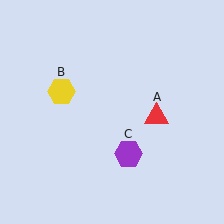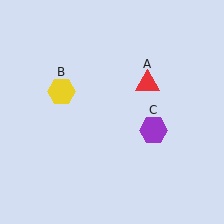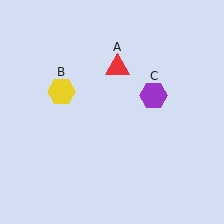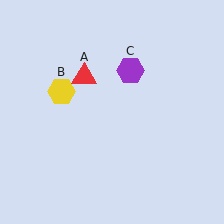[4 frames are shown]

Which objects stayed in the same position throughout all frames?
Yellow hexagon (object B) remained stationary.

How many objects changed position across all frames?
2 objects changed position: red triangle (object A), purple hexagon (object C).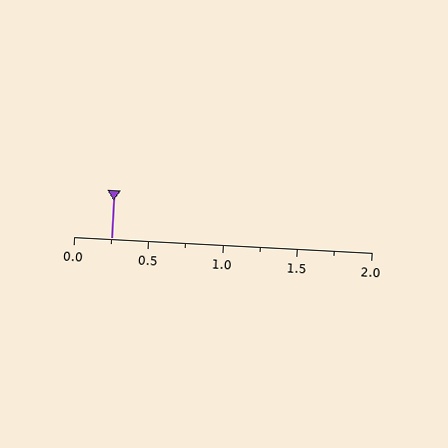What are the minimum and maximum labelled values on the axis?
The axis runs from 0.0 to 2.0.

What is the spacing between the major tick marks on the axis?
The major ticks are spaced 0.5 apart.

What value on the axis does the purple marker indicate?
The marker indicates approximately 0.25.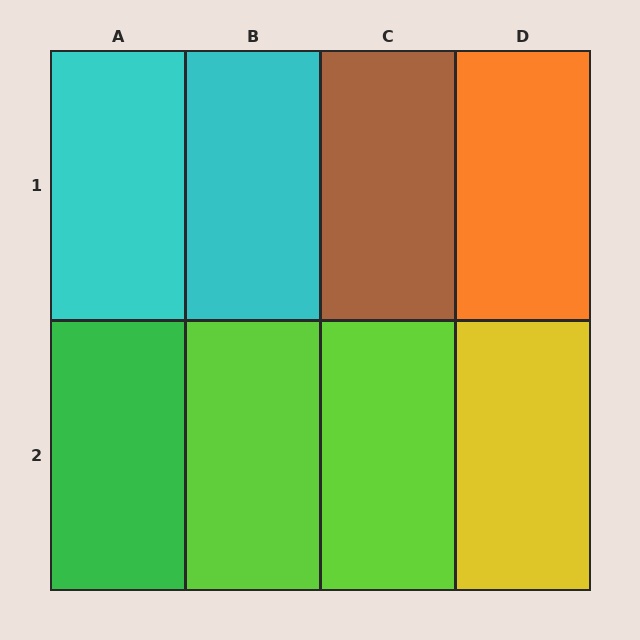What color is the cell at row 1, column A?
Cyan.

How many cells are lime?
2 cells are lime.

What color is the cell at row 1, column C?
Brown.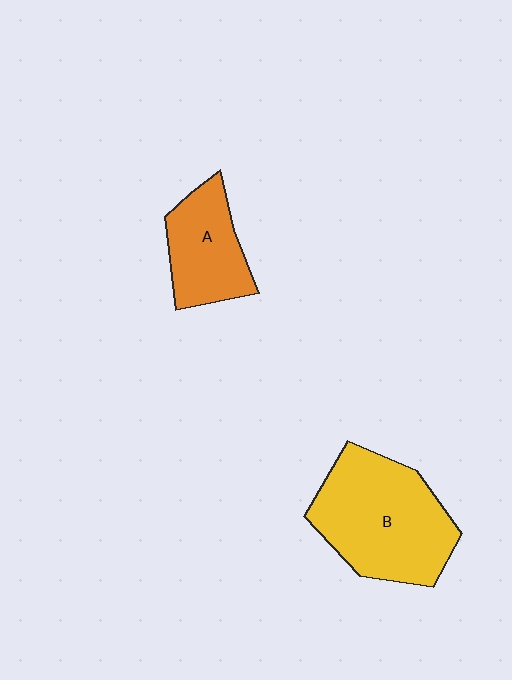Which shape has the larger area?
Shape B (yellow).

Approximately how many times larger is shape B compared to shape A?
Approximately 1.8 times.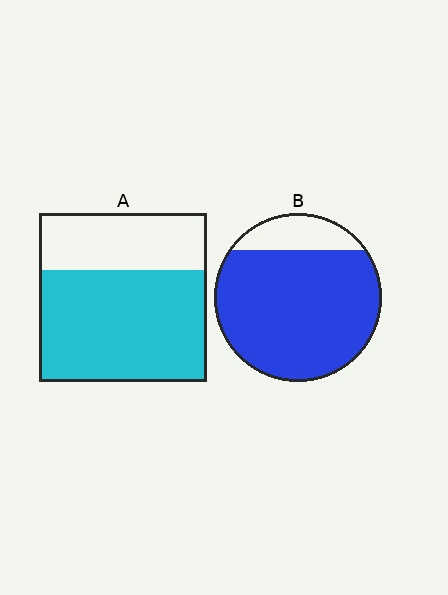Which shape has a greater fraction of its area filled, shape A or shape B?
Shape B.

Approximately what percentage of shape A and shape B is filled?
A is approximately 65% and B is approximately 85%.